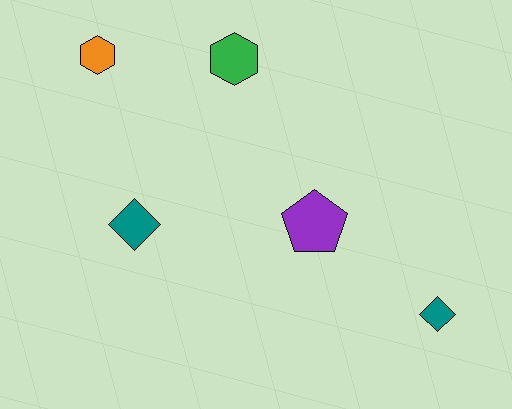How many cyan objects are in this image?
There are no cyan objects.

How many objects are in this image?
There are 5 objects.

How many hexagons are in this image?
There are 2 hexagons.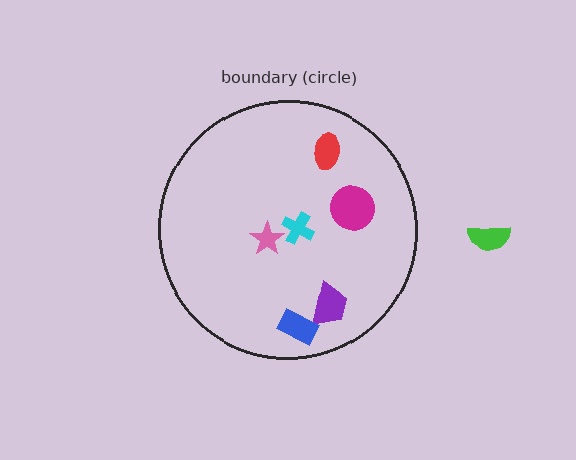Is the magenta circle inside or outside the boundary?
Inside.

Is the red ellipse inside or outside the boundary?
Inside.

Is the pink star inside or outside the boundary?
Inside.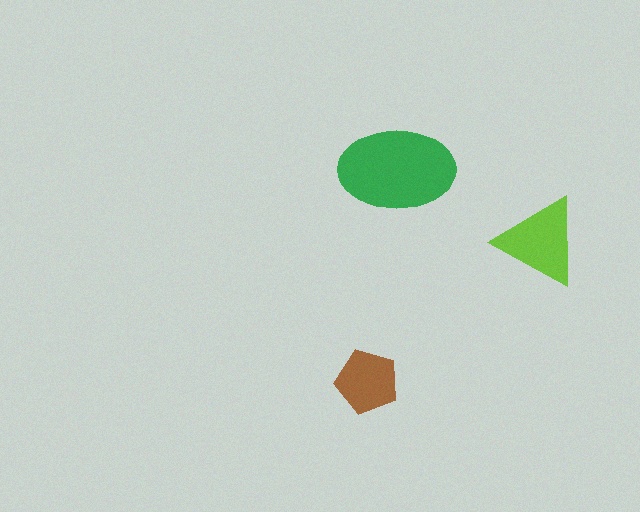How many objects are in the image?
There are 3 objects in the image.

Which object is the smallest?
The brown pentagon.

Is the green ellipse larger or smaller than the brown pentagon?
Larger.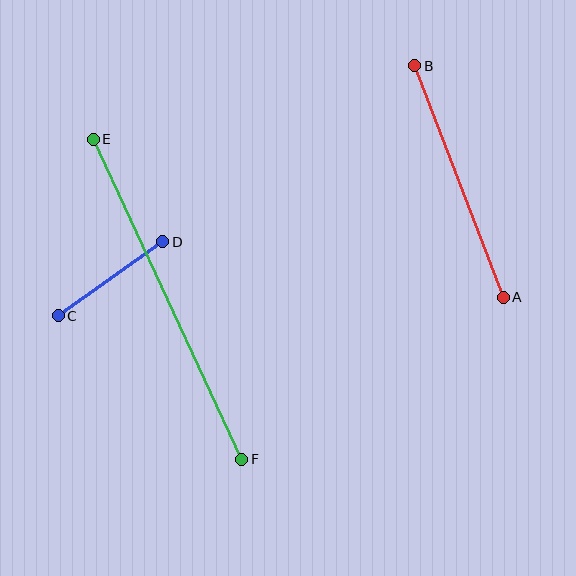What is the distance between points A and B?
The distance is approximately 248 pixels.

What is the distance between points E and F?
The distance is approximately 353 pixels.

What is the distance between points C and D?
The distance is approximately 128 pixels.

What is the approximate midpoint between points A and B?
The midpoint is at approximately (459, 182) pixels.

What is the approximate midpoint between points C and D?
The midpoint is at approximately (111, 279) pixels.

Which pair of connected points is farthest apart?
Points E and F are farthest apart.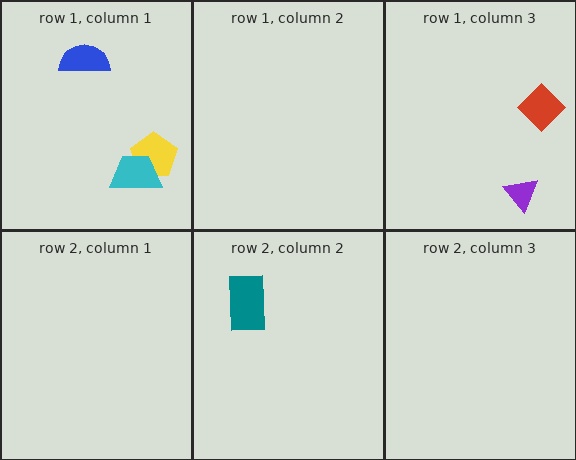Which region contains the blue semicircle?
The row 1, column 1 region.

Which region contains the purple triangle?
The row 1, column 3 region.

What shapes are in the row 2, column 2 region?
The teal rectangle.